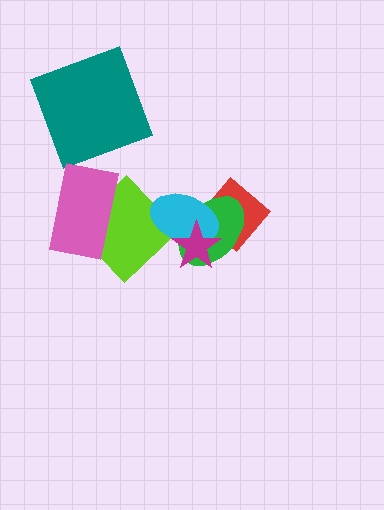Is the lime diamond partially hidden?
Yes, it is partially covered by another shape.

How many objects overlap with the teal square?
0 objects overlap with the teal square.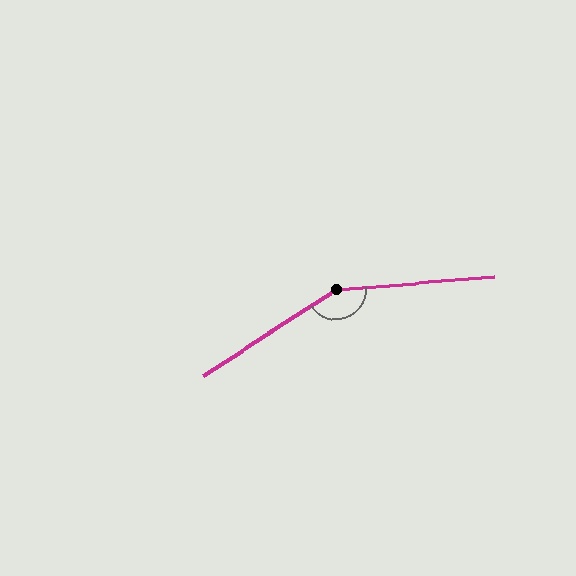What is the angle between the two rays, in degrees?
Approximately 152 degrees.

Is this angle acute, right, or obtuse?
It is obtuse.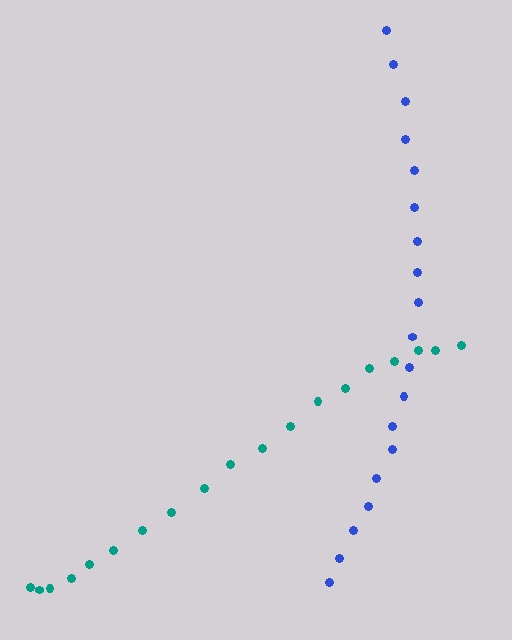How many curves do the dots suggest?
There are 2 distinct paths.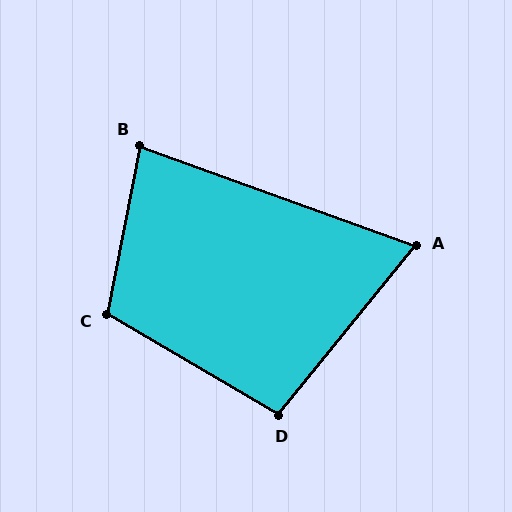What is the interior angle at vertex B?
Approximately 81 degrees (acute).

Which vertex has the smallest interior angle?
A, at approximately 71 degrees.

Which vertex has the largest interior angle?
C, at approximately 109 degrees.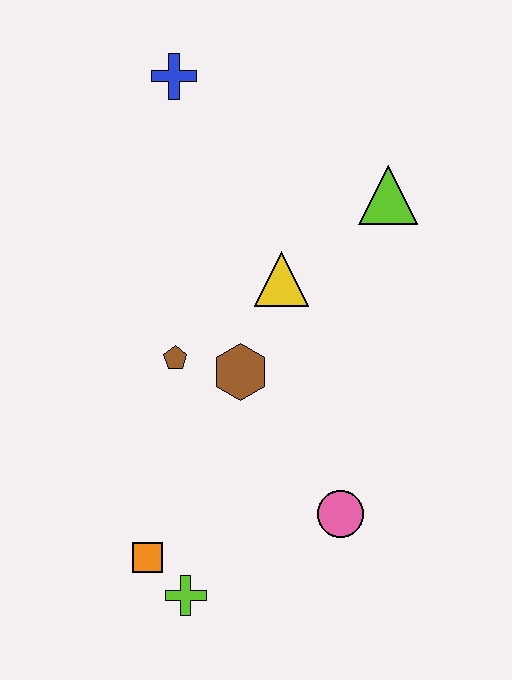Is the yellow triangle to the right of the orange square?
Yes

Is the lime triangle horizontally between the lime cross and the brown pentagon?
No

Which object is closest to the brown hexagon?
The brown pentagon is closest to the brown hexagon.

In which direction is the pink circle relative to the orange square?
The pink circle is to the right of the orange square.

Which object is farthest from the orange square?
The blue cross is farthest from the orange square.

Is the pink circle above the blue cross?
No